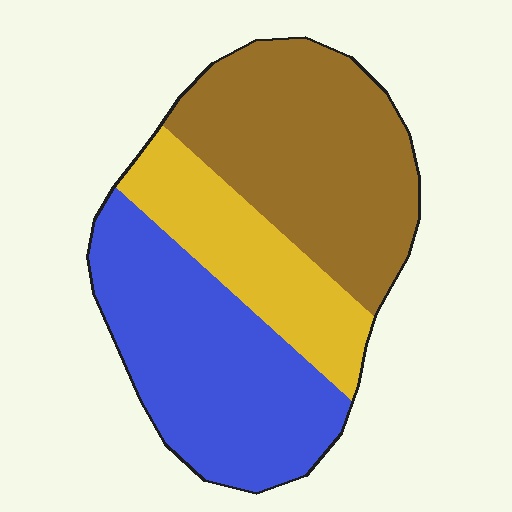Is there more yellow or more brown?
Brown.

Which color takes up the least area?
Yellow, at roughly 20%.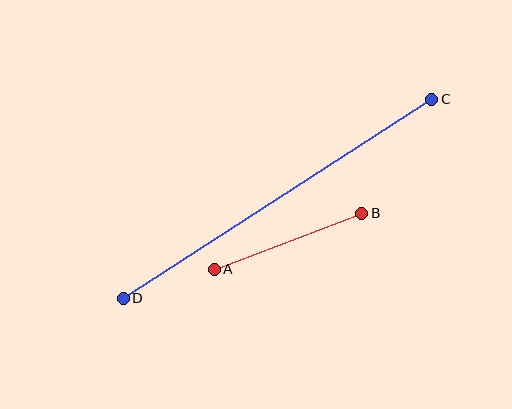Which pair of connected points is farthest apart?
Points C and D are farthest apart.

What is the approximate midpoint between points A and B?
The midpoint is at approximately (288, 241) pixels.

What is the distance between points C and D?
The distance is approximately 367 pixels.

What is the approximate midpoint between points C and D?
The midpoint is at approximately (278, 199) pixels.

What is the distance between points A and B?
The distance is approximately 158 pixels.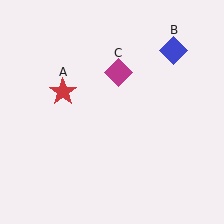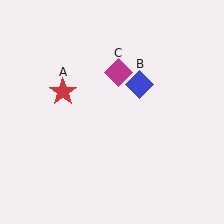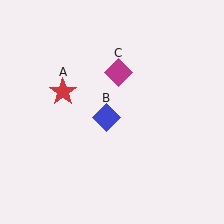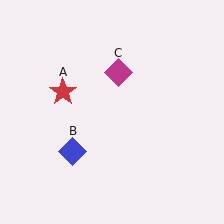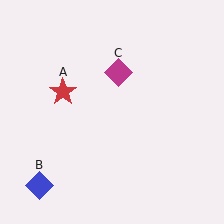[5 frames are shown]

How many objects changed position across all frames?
1 object changed position: blue diamond (object B).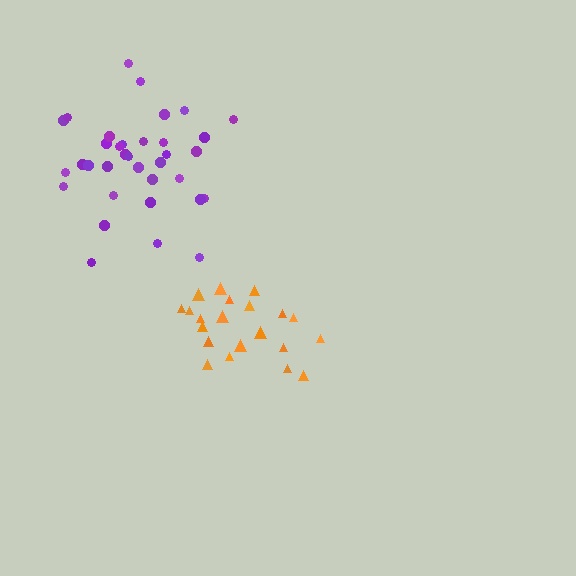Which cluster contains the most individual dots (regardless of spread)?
Purple (35).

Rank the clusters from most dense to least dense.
orange, purple.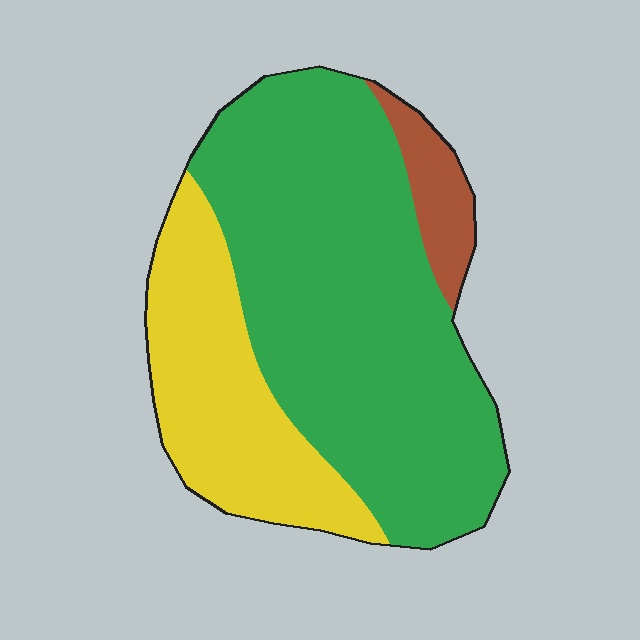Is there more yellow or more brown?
Yellow.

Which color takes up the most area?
Green, at roughly 65%.